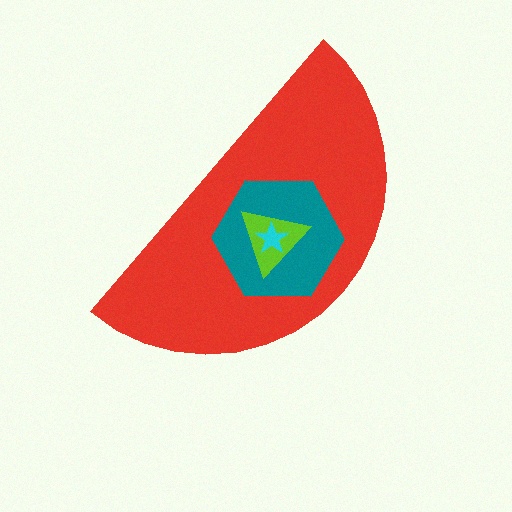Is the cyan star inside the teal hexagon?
Yes.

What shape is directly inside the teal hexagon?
The lime triangle.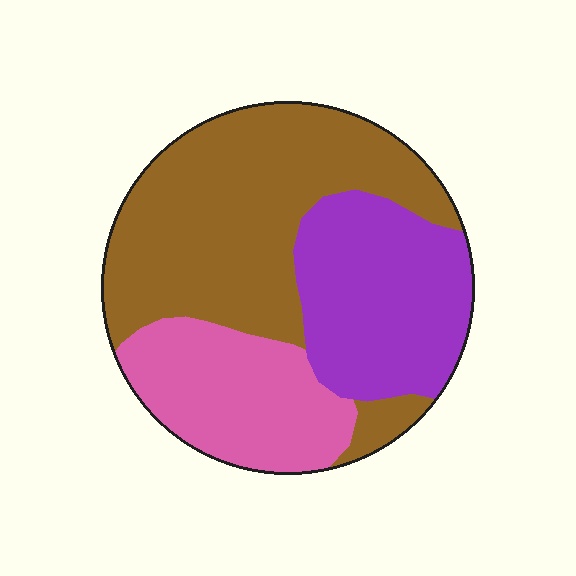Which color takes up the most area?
Brown, at roughly 50%.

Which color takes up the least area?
Pink, at roughly 25%.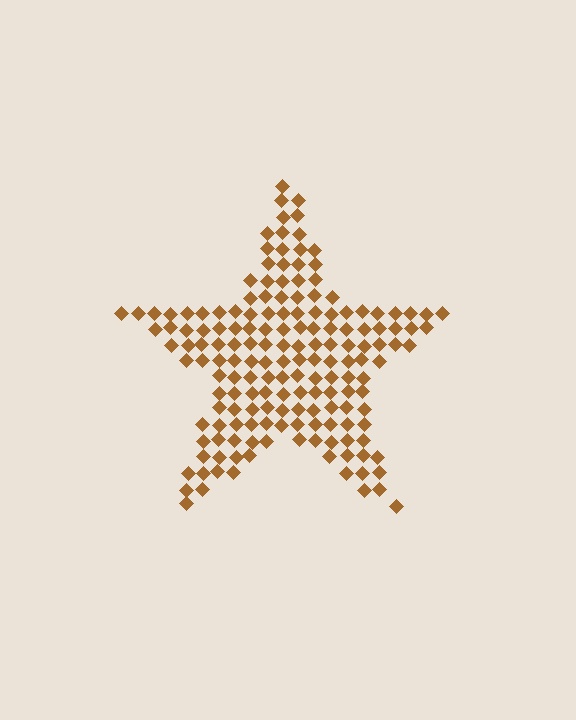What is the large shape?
The large shape is a star.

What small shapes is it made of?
It is made of small diamonds.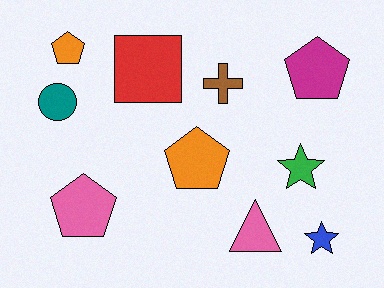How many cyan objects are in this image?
There are no cyan objects.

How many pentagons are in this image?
There are 4 pentagons.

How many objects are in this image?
There are 10 objects.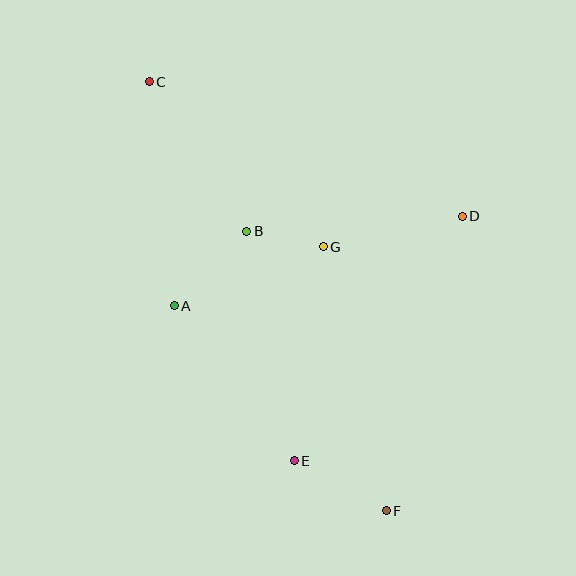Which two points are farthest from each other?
Points C and F are farthest from each other.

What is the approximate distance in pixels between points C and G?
The distance between C and G is approximately 240 pixels.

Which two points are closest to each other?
Points B and G are closest to each other.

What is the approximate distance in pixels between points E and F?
The distance between E and F is approximately 105 pixels.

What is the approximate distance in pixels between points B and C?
The distance between B and C is approximately 178 pixels.